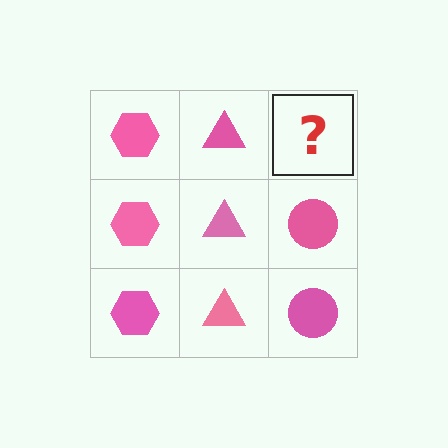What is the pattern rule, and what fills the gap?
The rule is that each column has a consistent shape. The gap should be filled with a pink circle.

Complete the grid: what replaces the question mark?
The question mark should be replaced with a pink circle.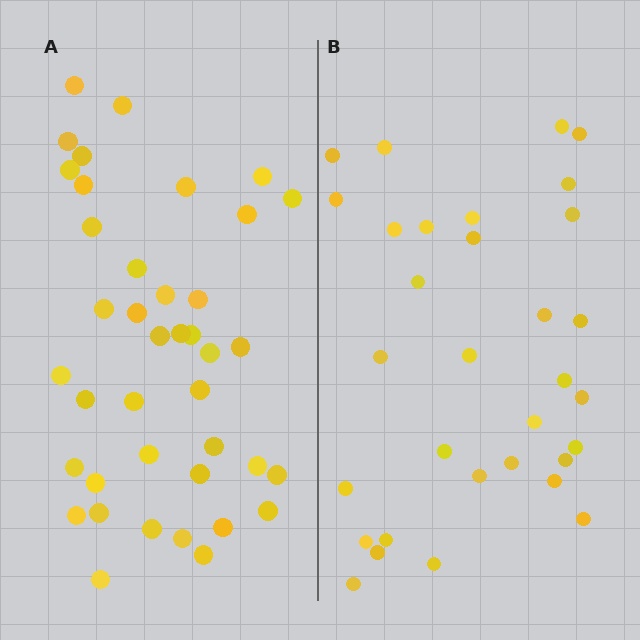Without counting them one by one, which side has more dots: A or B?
Region A (the left region) has more dots.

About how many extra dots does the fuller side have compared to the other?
Region A has roughly 8 or so more dots than region B.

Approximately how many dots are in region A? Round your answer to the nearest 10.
About 40 dots.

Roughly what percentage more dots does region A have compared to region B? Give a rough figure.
About 25% more.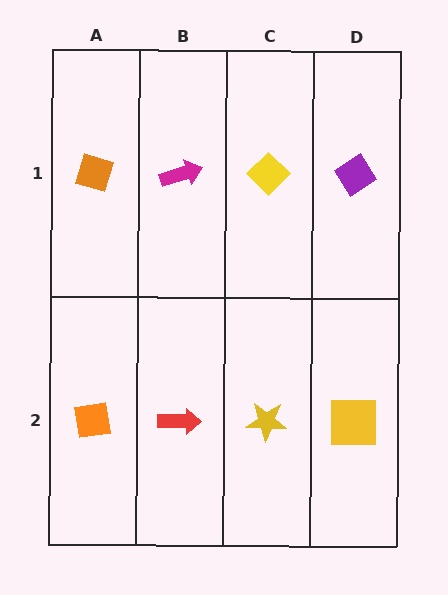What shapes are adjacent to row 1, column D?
A yellow square (row 2, column D), a yellow diamond (row 1, column C).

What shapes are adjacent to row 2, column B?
A magenta arrow (row 1, column B), an orange square (row 2, column A), a yellow star (row 2, column C).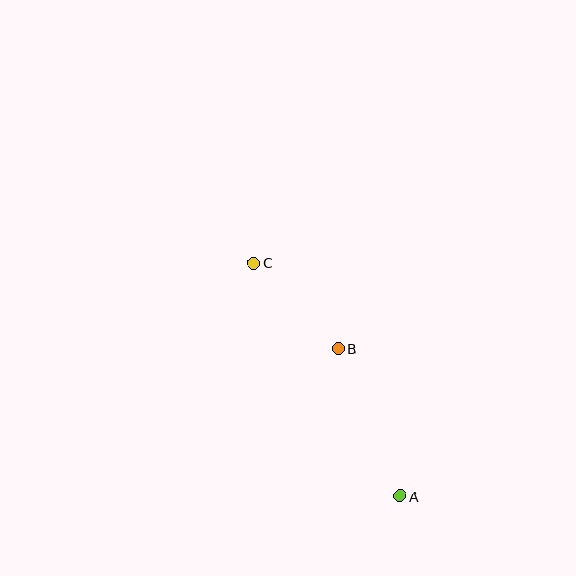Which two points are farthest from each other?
Points A and C are farthest from each other.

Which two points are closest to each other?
Points B and C are closest to each other.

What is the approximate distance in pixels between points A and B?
The distance between A and B is approximately 160 pixels.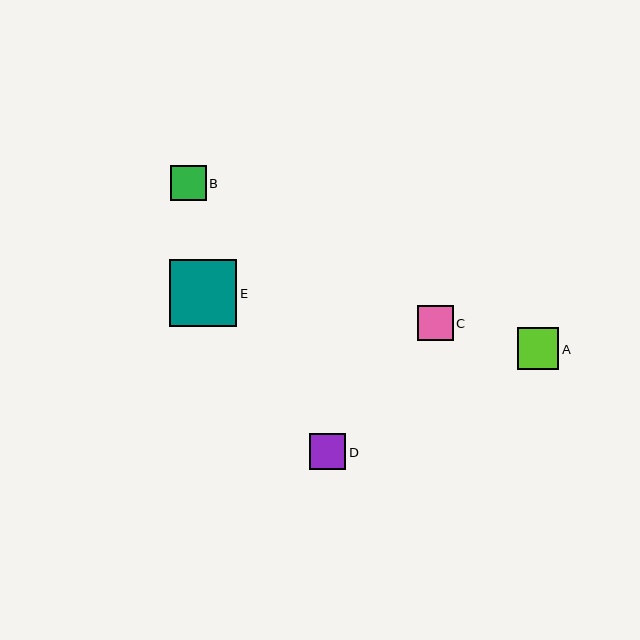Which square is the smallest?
Square B is the smallest with a size of approximately 35 pixels.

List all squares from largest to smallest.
From largest to smallest: E, A, D, C, B.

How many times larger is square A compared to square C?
Square A is approximately 1.2 times the size of square C.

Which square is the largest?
Square E is the largest with a size of approximately 67 pixels.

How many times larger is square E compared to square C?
Square E is approximately 1.9 times the size of square C.